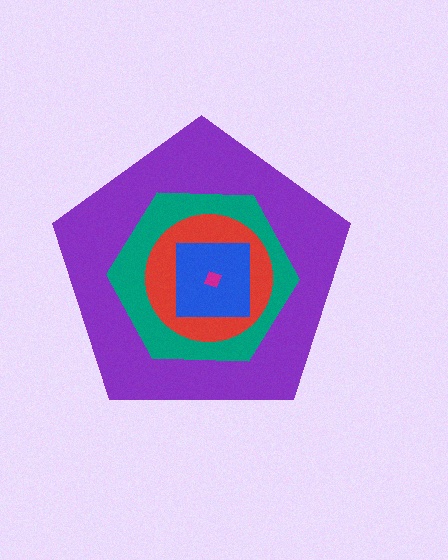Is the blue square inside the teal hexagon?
Yes.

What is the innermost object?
The magenta diamond.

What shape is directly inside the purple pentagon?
The teal hexagon.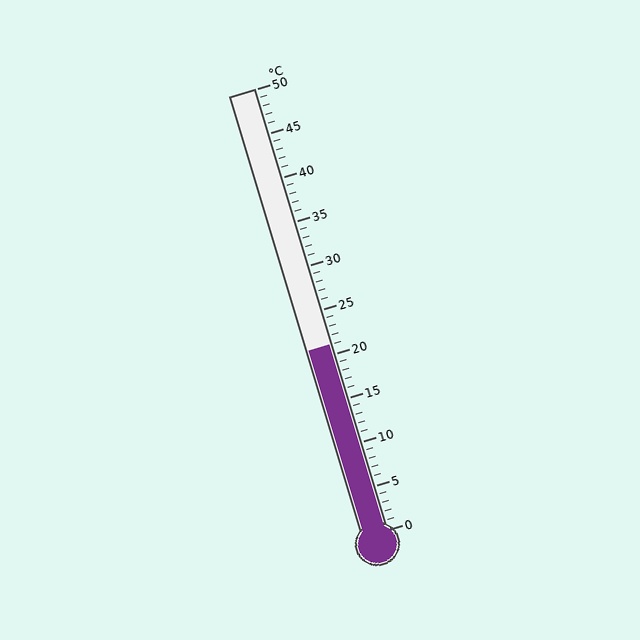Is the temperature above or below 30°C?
The temperature is below 30°C.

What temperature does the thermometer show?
The thermometer shows approximately 21°C.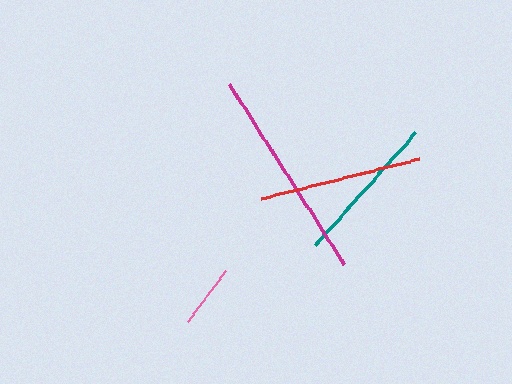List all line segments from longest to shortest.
From longest to shortest: magenta, red, teal, pink.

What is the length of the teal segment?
The teal segment is approximately 151 pixels long.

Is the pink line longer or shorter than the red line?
The red line is longer than the pink line.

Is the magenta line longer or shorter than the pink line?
The magenta line is longer than the pink line.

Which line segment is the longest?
The magenta line is the longest at approximately 215 pixels.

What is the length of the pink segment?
The pink segment is approximately 64 pixels long.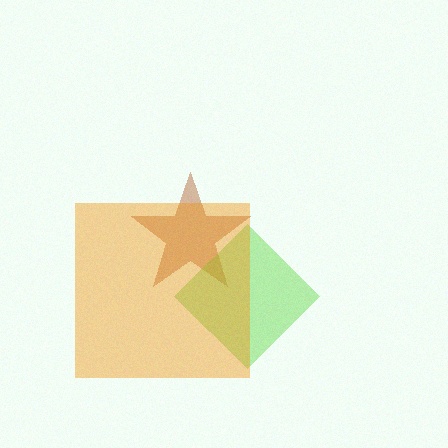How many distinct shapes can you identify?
There are 3 distinct shapes: a brown star, a lime diamond, an orange square.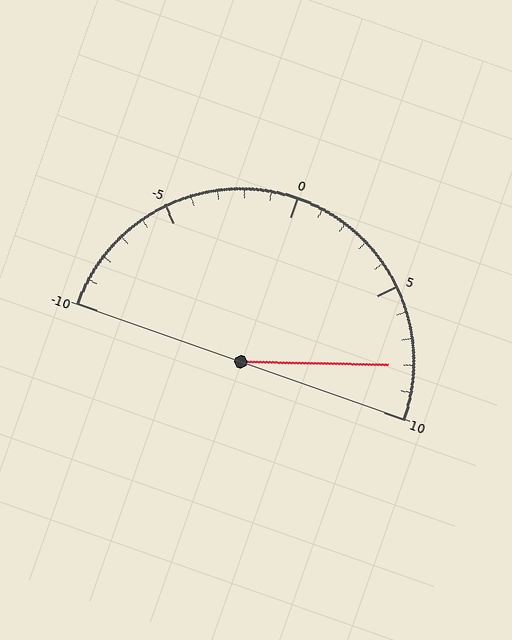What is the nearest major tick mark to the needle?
The nearest major tick mark is 10.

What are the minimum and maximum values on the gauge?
The gauge ranges from -10 to 10.